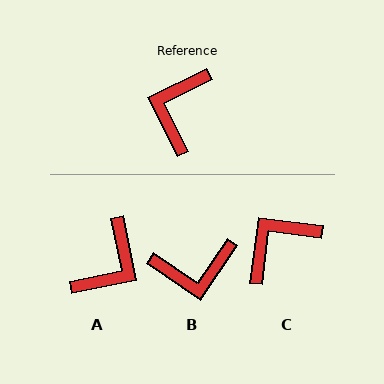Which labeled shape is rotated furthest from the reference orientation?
A, about 165 degrees away.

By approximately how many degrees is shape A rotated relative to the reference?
Approximately 165 degrees counter-clockwise.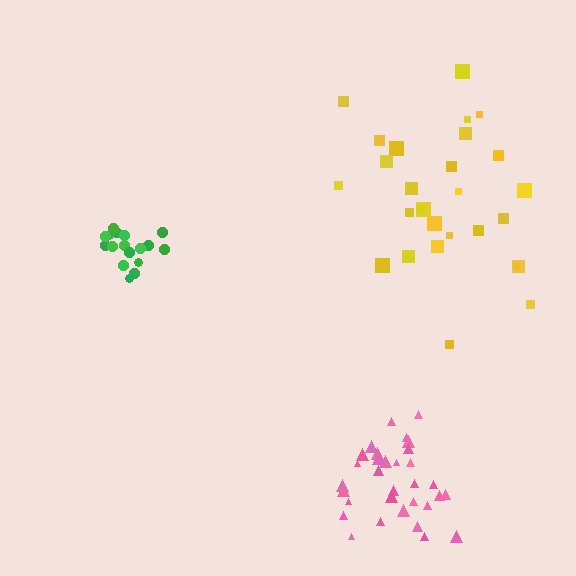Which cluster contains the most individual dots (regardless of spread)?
Pink (33).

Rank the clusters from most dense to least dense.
green, pink, yellow.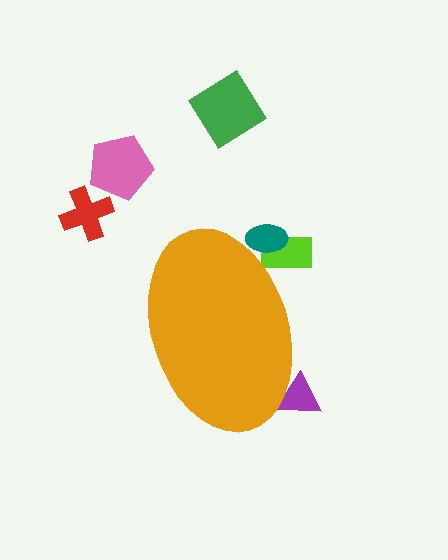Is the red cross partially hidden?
No, the red cross is fully visible.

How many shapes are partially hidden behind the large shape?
3 shapes are partially hidden.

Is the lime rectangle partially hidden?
Yes, the lime rectangle is partially hidden behind the orange ellipse.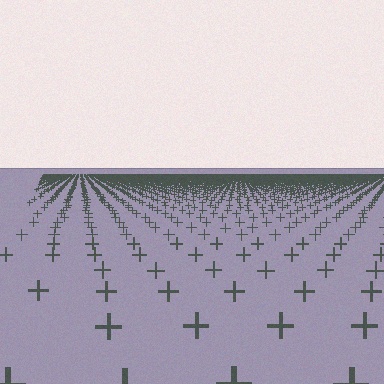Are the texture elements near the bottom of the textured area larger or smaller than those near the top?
Larger. Near the bottom, elements are closer to the viewer and appear at a bigger on-screen size.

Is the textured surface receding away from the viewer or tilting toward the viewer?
The surface is receding away from the viewer. Texture elements get smaller and denser toward the top.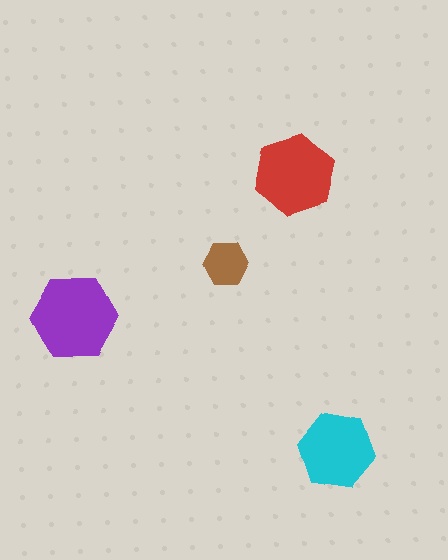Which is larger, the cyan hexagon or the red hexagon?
The red one.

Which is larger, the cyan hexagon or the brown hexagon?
The cyan one.